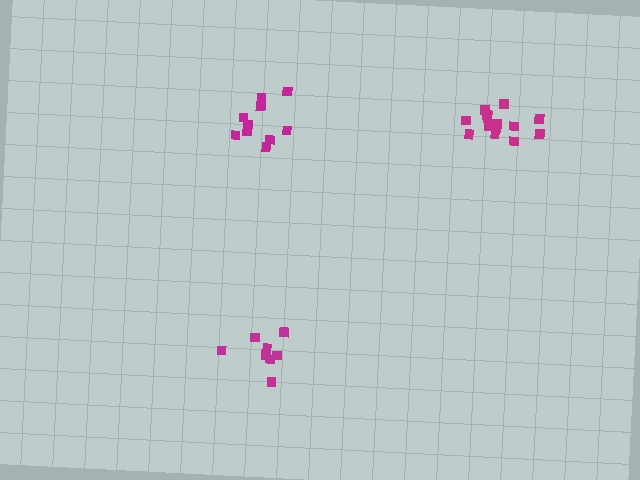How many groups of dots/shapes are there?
There are 3 groups.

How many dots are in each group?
Group 1: 10 dots, Group 2: 8 dots, Group 3: 14 dots (32 total).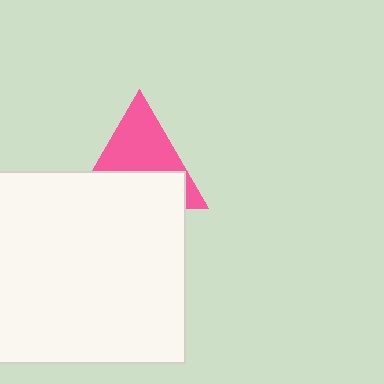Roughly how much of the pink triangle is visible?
About half of it is visible (roughly 53%).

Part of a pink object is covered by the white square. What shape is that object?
It is a triangle.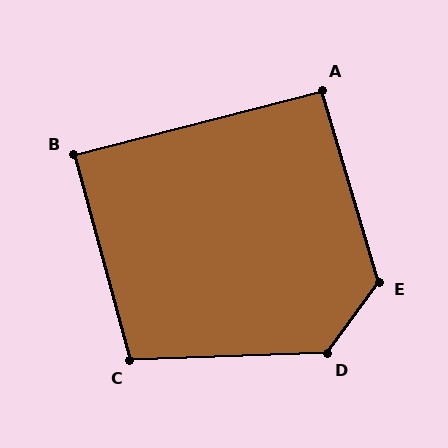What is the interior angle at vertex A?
Approximately 92 degrees (approximately right).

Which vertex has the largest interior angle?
D, at approximately 128 degrees.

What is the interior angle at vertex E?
Approximately 127 degrees (obtuse).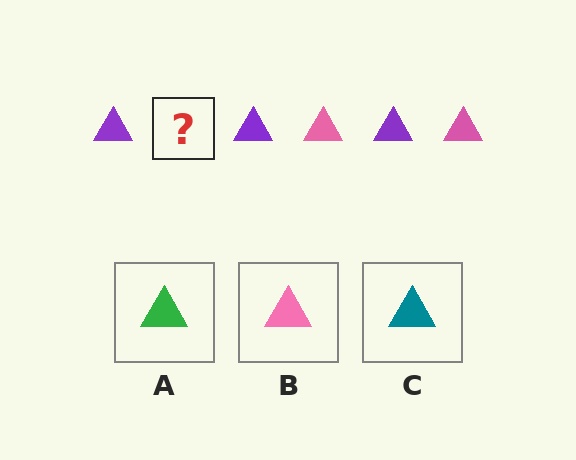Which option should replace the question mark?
Option B.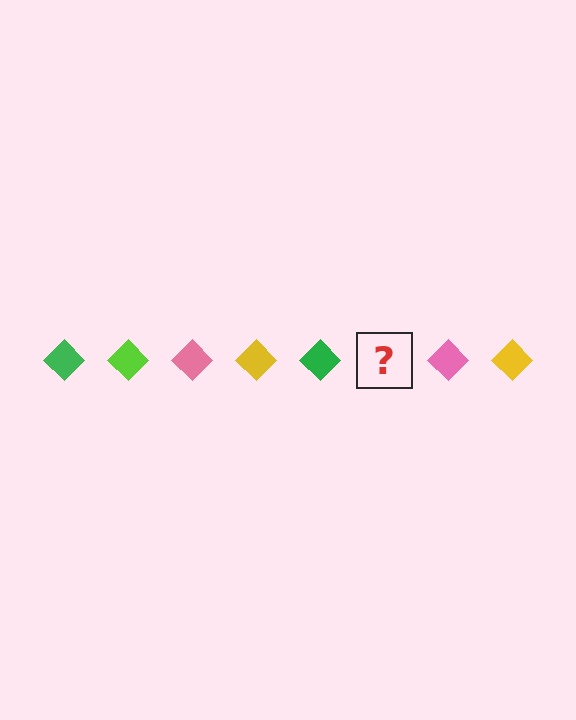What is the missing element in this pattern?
The missing element is a lime diamond.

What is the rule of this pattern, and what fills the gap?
The rule is that the pattern cycles through green, lime, pink, yellow diamonds. The gap should be filled with a lime diamond.